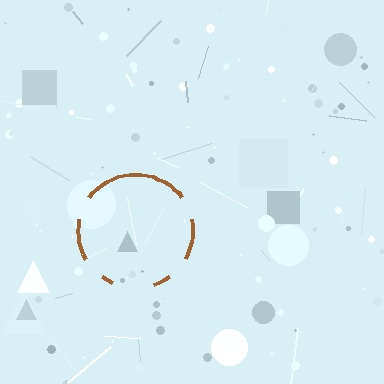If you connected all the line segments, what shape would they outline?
They would outline a circle.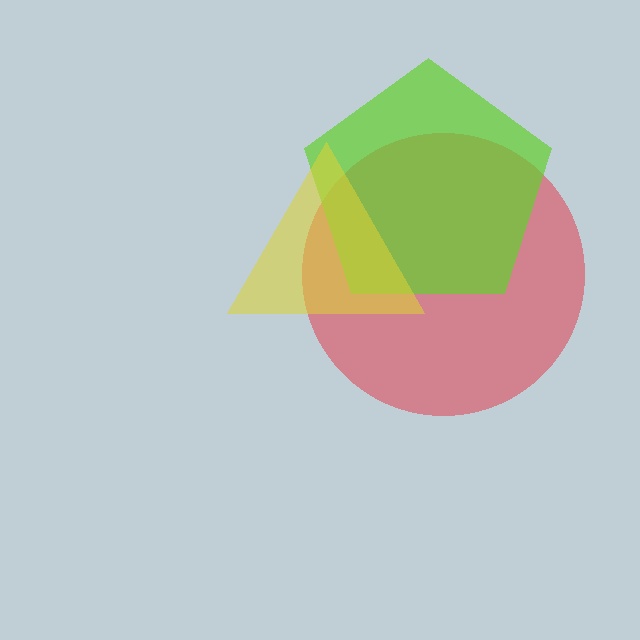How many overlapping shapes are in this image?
There are 3 overlapping shapes in the image.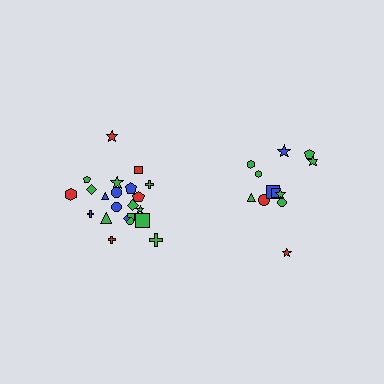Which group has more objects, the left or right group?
The left group.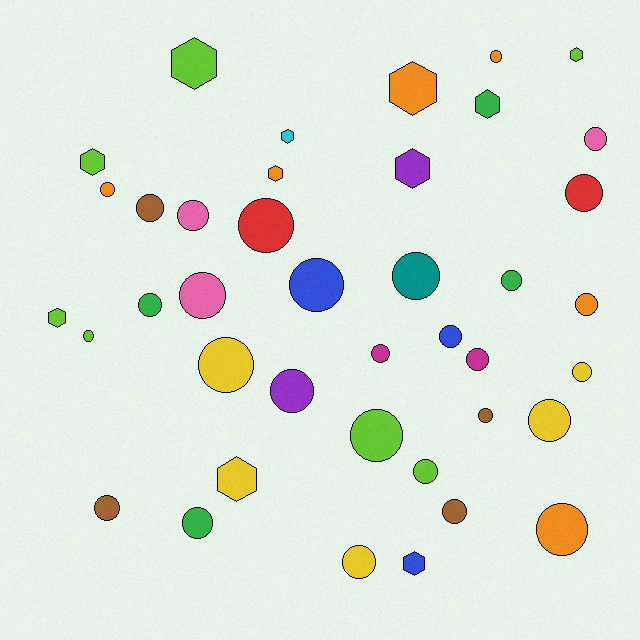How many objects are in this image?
There are 40 objects.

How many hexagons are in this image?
There are 11 hexagons.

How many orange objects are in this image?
There are 6 orange objects.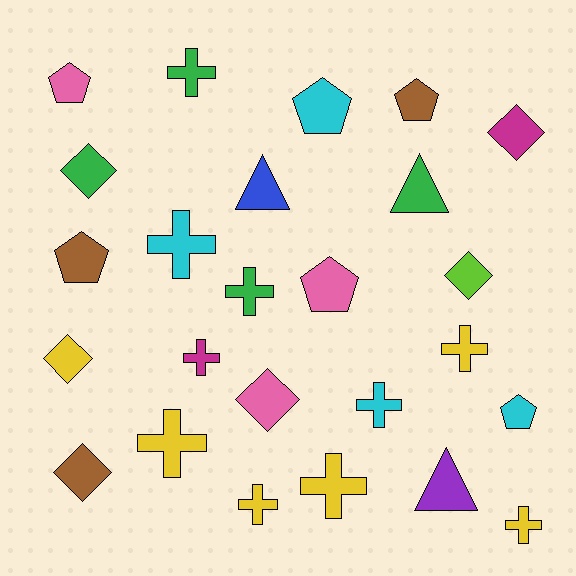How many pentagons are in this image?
There are 6 pentagons.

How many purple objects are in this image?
There is 1 purple object.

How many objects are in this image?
There are 25 objects.